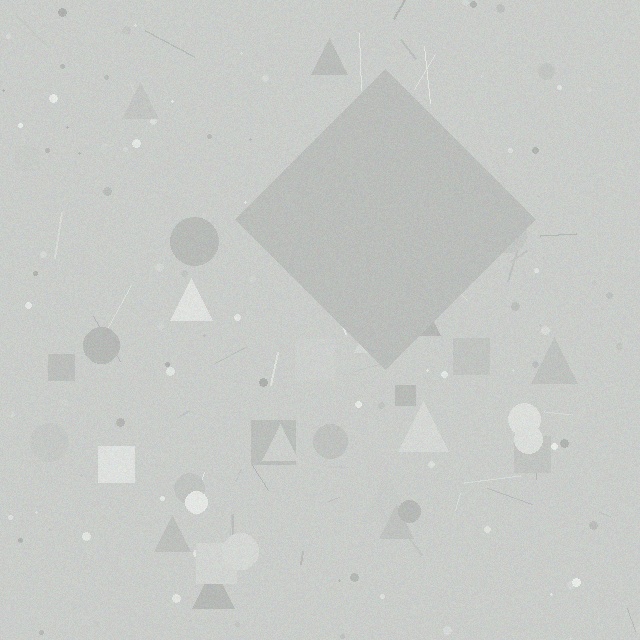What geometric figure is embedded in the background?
A diamond is embedded in the background.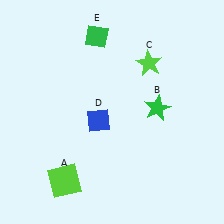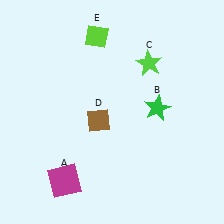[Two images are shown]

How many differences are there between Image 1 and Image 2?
There are 3 differences between the two images.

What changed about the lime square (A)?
In Image 1, A is lime. In Image 2, it changed to magenta.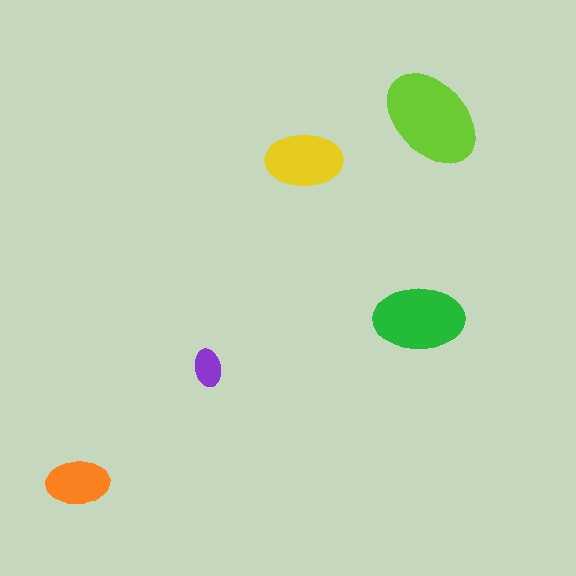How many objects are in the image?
There are 5 objects in the image.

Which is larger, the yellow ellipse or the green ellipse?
The green one.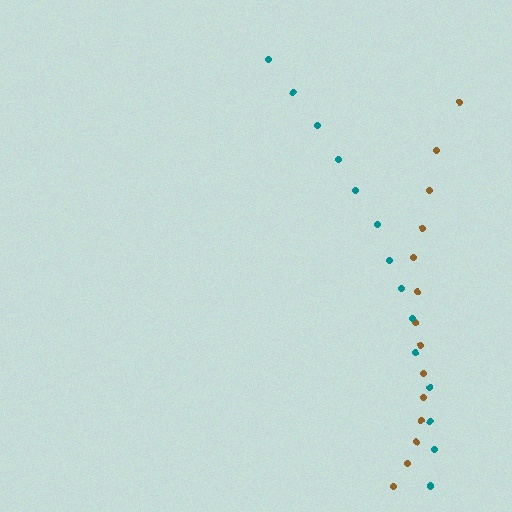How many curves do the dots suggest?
There are 2 distinct paths.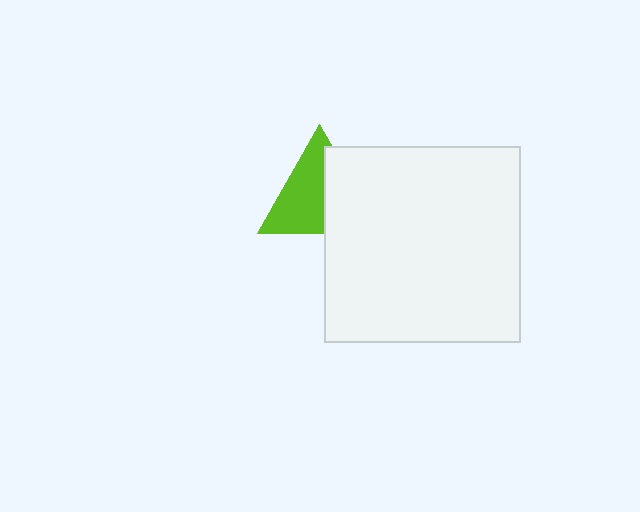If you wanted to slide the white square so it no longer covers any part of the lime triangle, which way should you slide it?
Slide it right — that is the most direct way to separate the two shapes.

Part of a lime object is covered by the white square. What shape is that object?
It is a triangle.